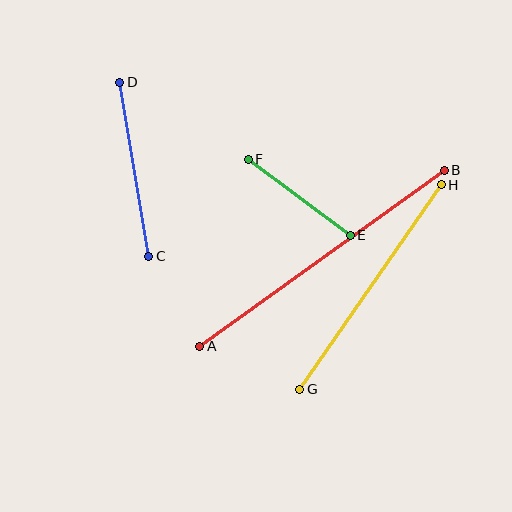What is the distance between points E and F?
The distance is approximately 127 pixels.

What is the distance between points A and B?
The distance is approximately 301 pixels.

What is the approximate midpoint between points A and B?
The midpoint is at approximately (322, 258) pixels.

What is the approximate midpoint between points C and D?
The midpoint is at approximately (134, 169) pixels.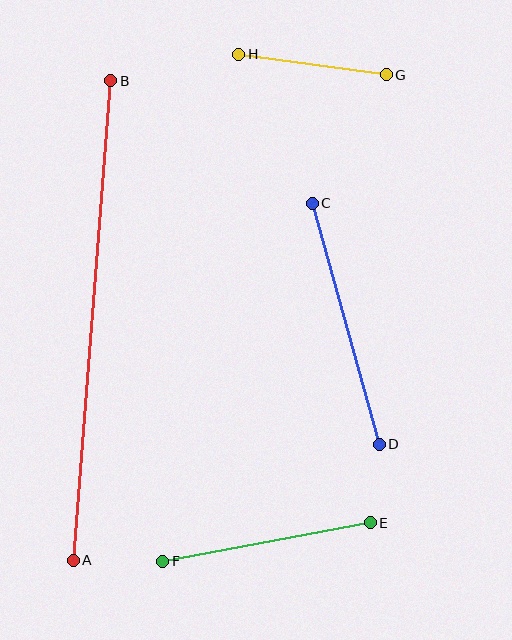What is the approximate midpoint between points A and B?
The midpoint is at approximately (92, 321) pixels.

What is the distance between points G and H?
The distance is approximately 149 pixels.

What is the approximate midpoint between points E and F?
The midpoint is at approximately (267, 542) pixels.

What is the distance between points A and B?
The distance is approximately 481 pixels.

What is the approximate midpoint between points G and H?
The midpoint is at approximately (313, 65) pixels.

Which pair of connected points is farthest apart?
Points A and B are farthest apart.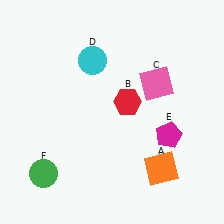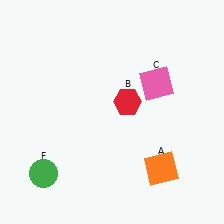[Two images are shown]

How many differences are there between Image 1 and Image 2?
There are 2 differences between the two images.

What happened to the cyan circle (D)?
The cyan circle (D) was removed in Image 2. It was in the top-left area of Image 1.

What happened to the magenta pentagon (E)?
The magenta pentagon (E) was removed in Image 2. It was in the bottom-right area of Image 1.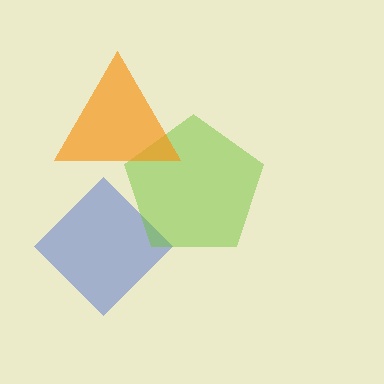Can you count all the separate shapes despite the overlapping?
Yes, there are 3 separate shapes.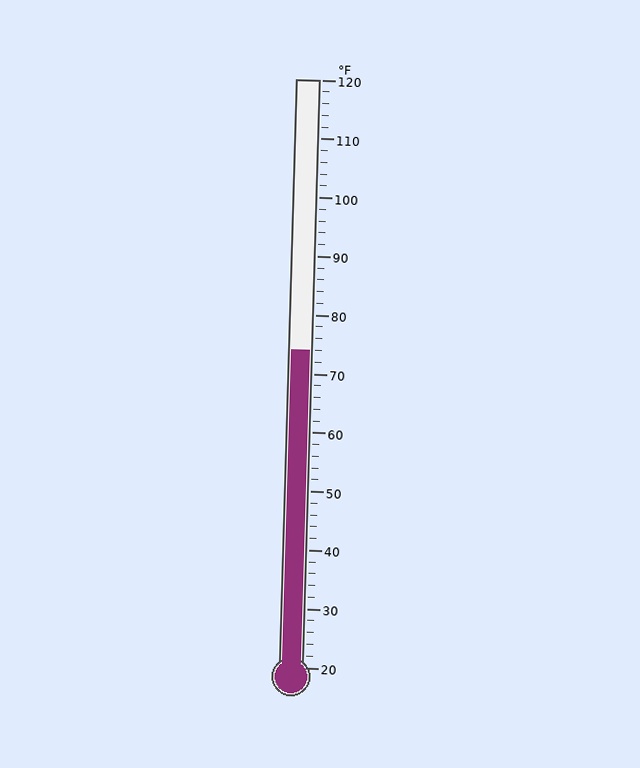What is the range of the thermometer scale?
The thermometer scale ranges from 20°F to 120°F.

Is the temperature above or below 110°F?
The temperature is below 110°F.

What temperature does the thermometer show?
The thermometer shows approximately 74°F.